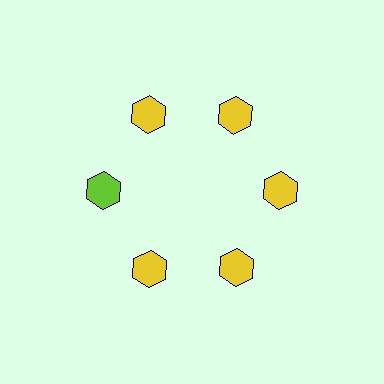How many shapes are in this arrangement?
There are 6 shapes arranged in a ring pattern.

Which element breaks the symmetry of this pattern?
The lime hexagon at roughly the 9 o'clock position breaks the symmetry. All other shapes are yellow hexagons.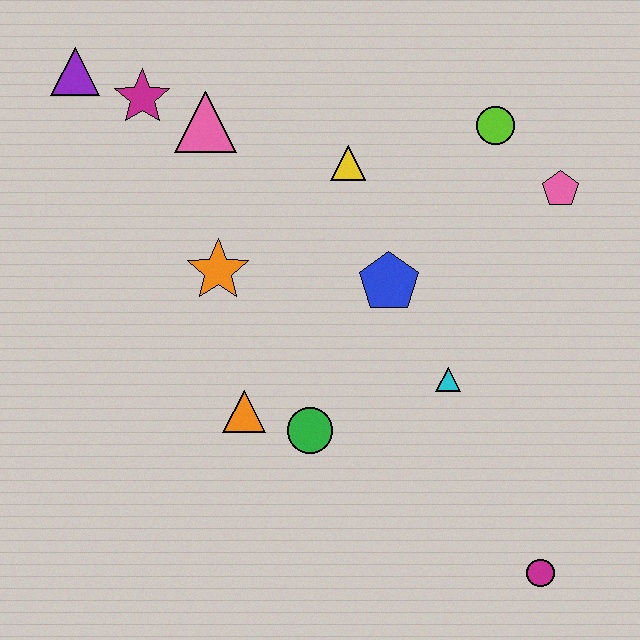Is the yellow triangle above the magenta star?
No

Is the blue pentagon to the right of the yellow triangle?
Yes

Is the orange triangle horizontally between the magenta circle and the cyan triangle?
No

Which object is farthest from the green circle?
The purple triangle is farthest from the green circle.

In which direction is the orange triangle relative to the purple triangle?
The orange triangle is below the purple triangle.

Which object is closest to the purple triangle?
The magenta star is closest to the purple triangle.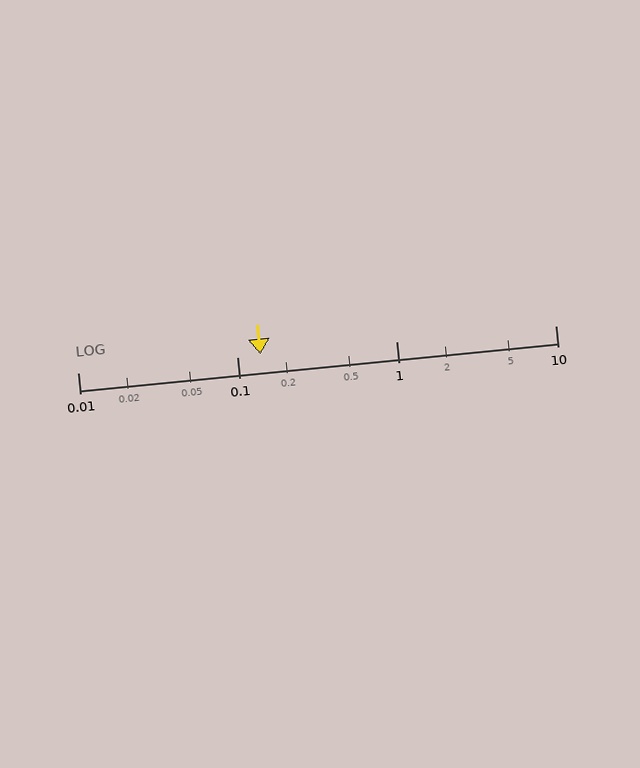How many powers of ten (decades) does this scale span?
The scale spans 3 decades, from 0.01 to 10.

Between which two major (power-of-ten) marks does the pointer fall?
The pointer is between 0.1 and 1.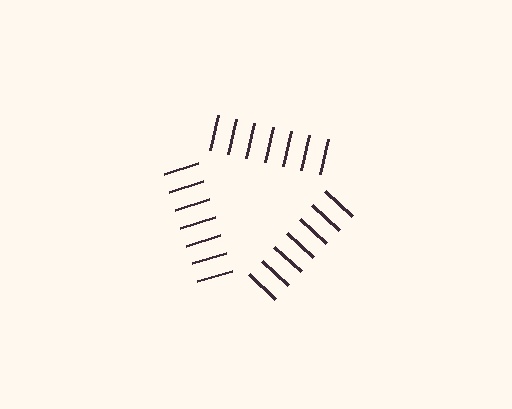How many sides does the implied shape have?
3 sides — the line-ends trace a triangle.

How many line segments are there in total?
21 — 7 along each of the 3 edges.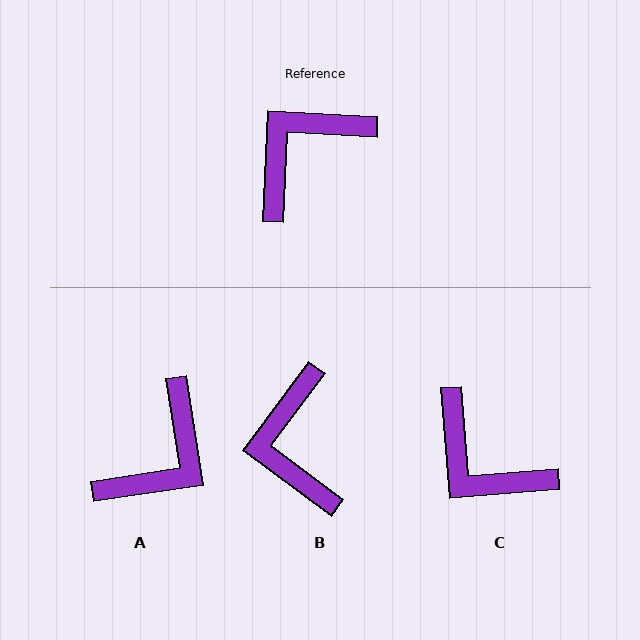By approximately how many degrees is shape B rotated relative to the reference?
Approximately 56 degrees counter-clockwise.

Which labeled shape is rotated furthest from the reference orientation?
A, about 169 degrees away.